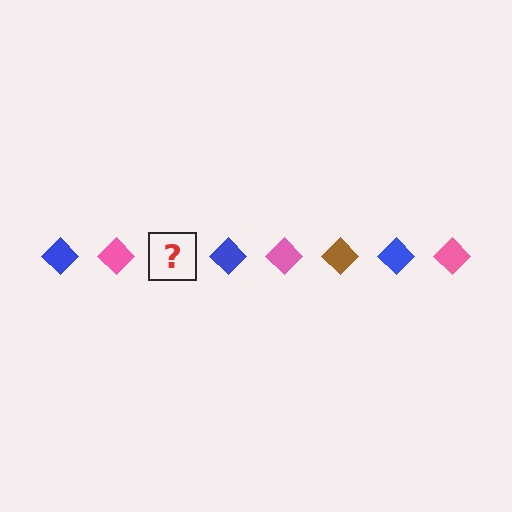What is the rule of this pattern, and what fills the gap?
The rule is that the pattern cycles through blue, pink, brown diamonds. The gap should be filled with a brown diamond.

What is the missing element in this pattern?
The missing element is a brown diamond.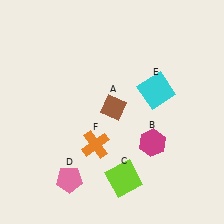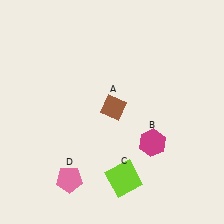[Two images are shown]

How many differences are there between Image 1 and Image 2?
There are 2 differences between the two images.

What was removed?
The cyan square (E), the orange cross (F) were removed in Image 2.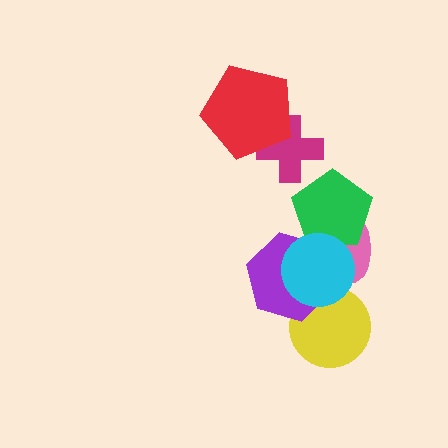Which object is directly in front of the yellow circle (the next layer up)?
The purple hexagon is directly in front of the yellow circle.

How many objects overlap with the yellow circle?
2 objects overlap with the yellow circle.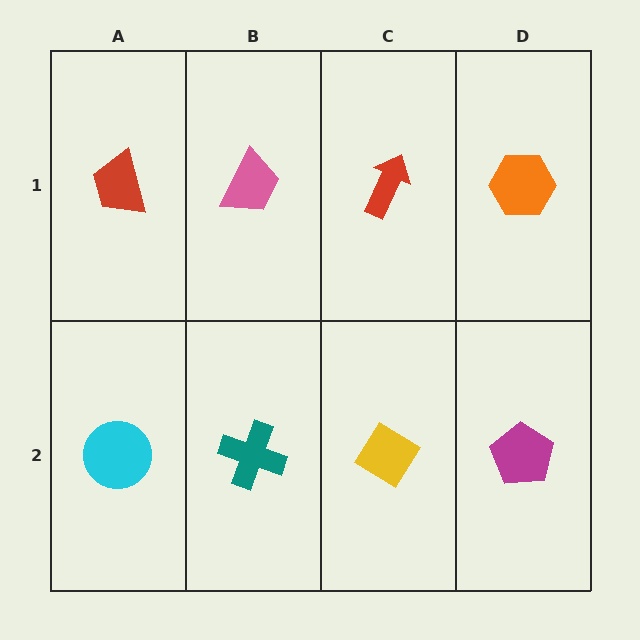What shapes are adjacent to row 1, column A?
A cyan circle (row 2, column A), a pink trapezoid (row 1, column B).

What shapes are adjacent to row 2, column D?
An orange hexagon (row 1, column D), a yellow diamond (row 2, column C).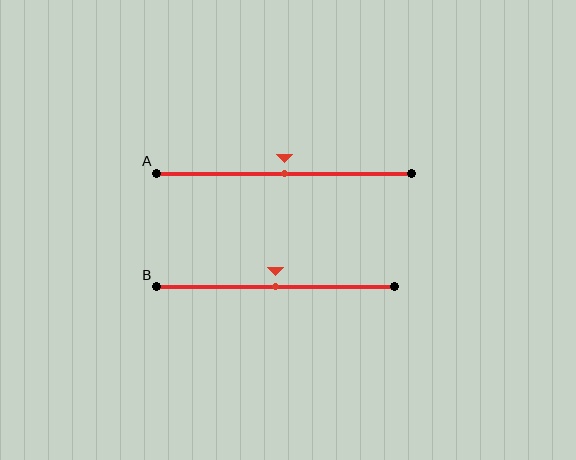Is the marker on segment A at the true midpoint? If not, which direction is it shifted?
Yes, the marker on segment A is at the true midpoint.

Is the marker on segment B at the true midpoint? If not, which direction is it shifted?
Yes, the marker on segment B is at the true midpoint.